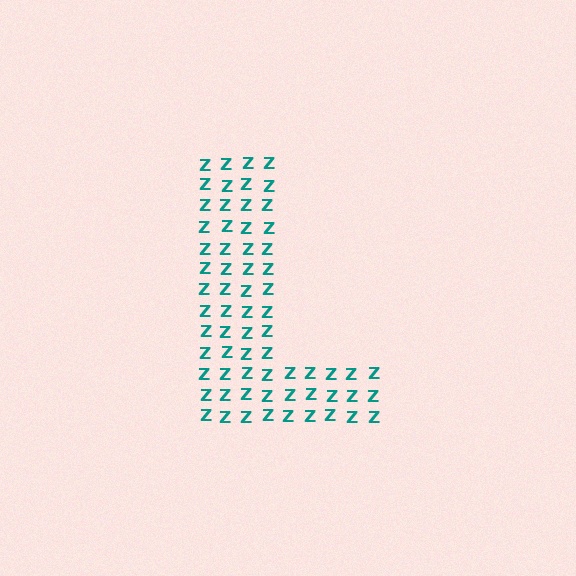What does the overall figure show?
The overall figure shows the letter L.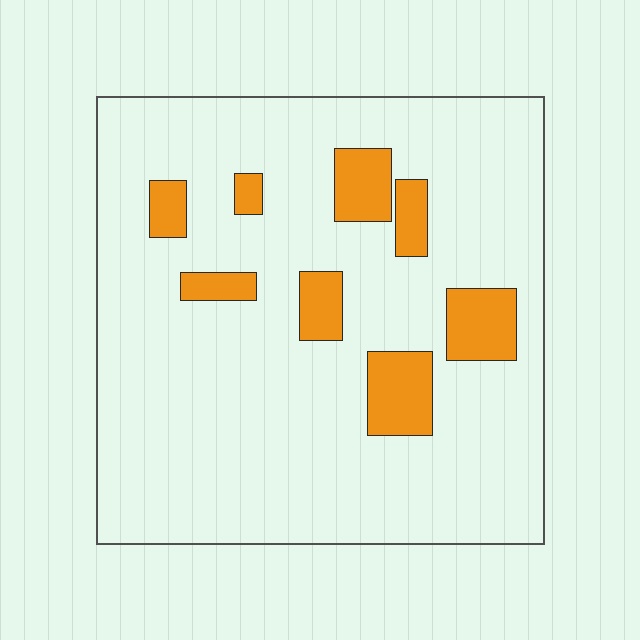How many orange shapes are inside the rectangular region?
8.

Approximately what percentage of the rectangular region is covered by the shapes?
Approximately 15%.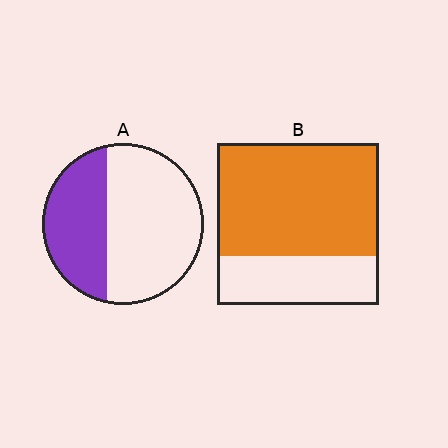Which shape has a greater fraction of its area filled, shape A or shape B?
Shape B.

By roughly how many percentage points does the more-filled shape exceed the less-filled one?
By roughly 30 percentage points (B over A).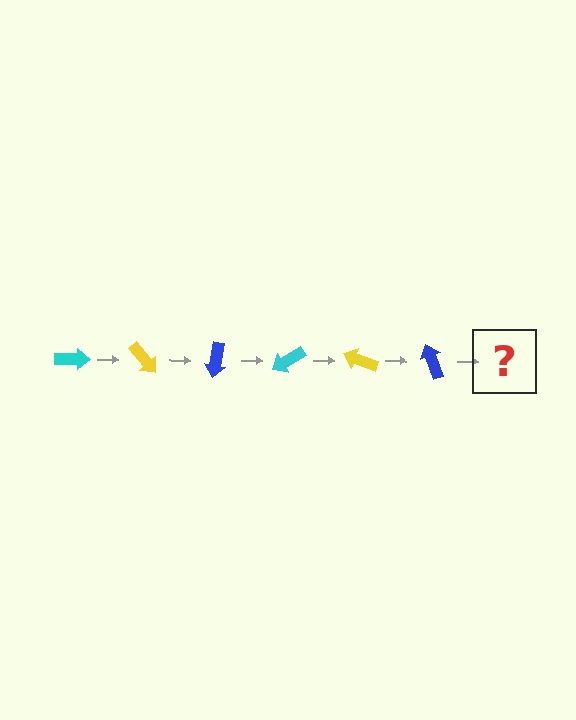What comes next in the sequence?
The next element should be a cyan arrow, rotated 300 degrees from the start.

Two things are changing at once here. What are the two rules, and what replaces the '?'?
The two rules are that it rotates 50 degrees each step and the color cycles through cyan, yellow, and blue. The '?' should be a cyan arrow, rotated 300 degrees from the start.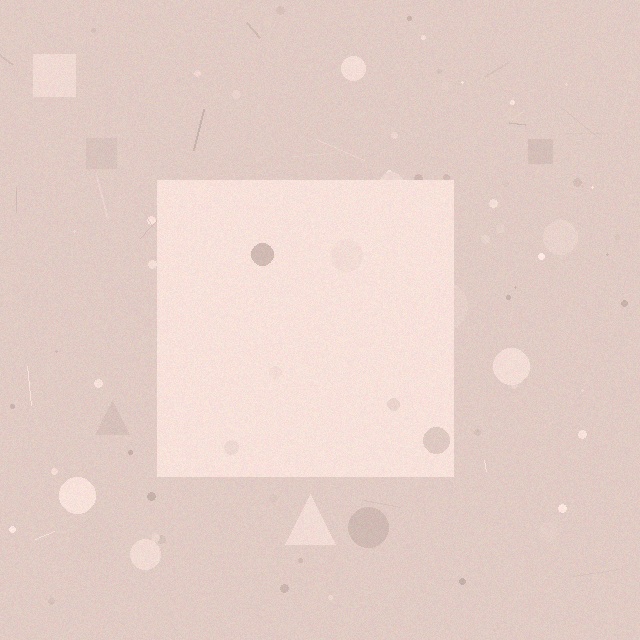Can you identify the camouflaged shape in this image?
The camouflaged shape is a square.